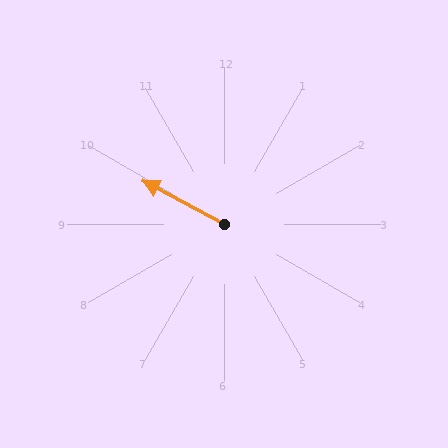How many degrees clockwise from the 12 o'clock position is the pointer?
Approximately 298 degrees.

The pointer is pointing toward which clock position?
Roughly 10 o'clock.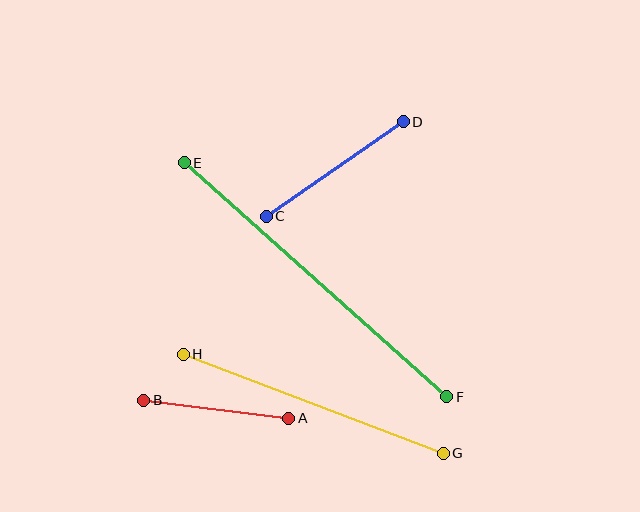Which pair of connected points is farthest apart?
Points E and F are farthest apart.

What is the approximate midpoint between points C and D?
The midpoint is at approximately (335, 169) pixels.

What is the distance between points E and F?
The distance is approximately 351 pixels.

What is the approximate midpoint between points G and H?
The midpoint is at approximately (313, 404) pixels.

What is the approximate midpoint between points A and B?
The midpoint is at approximately (216, 409) pixels.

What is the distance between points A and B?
The distance is approximately 146 pixels.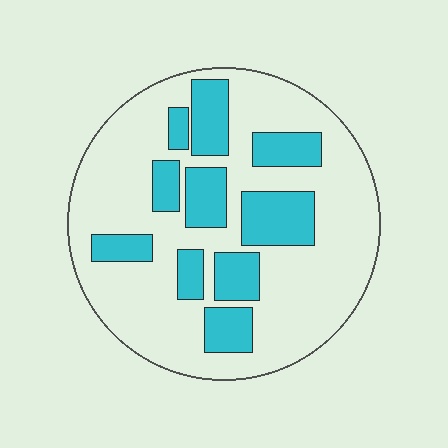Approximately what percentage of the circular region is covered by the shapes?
Approximately 30%.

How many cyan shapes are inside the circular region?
10.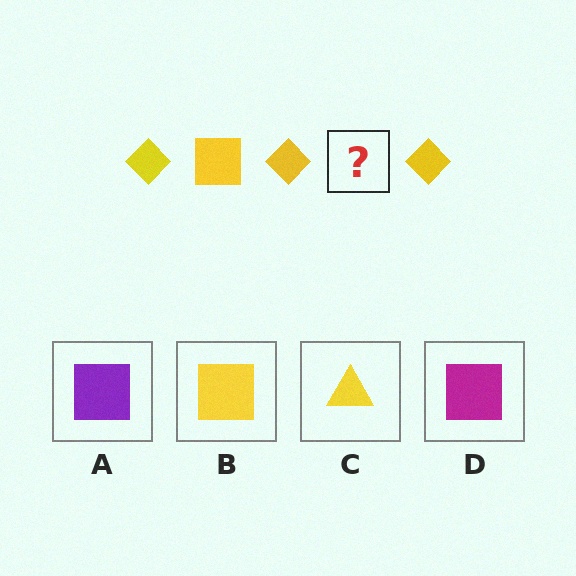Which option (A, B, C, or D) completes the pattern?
B.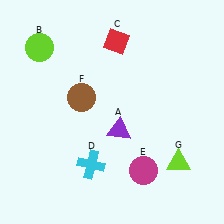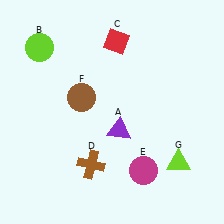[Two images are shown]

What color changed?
The cross (D) changed from cyan in Image 1 to brown in Image 2.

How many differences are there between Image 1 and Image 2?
There is 1 difference between the two images.